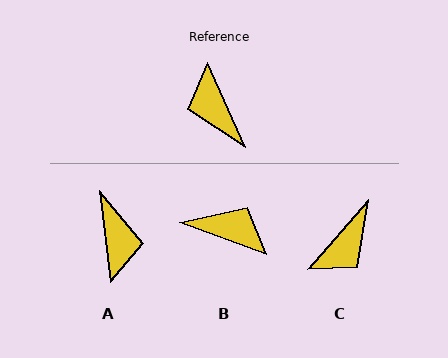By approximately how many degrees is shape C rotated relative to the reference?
Approximately 115 degrees counter-clockwise.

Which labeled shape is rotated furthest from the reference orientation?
A, about 163 degrees away.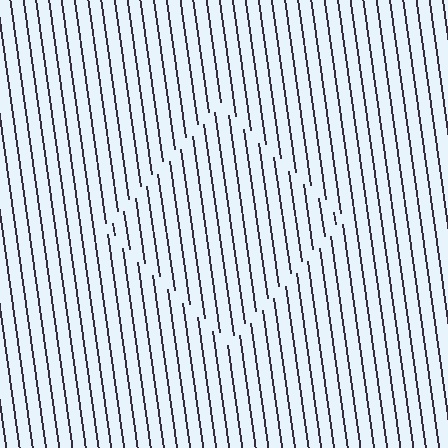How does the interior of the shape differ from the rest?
The interior of the shape contains the same grating, shifted by half a period — the contour is defined by the phase discontinuity where line-ends from the inner and outer gratings abut.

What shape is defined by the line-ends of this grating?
An illusory square. The interior of the shape contains the same grating, shifted by half a period — the contour is defined by the phase discontinuity where line-ends from the inner and outer gratings abut.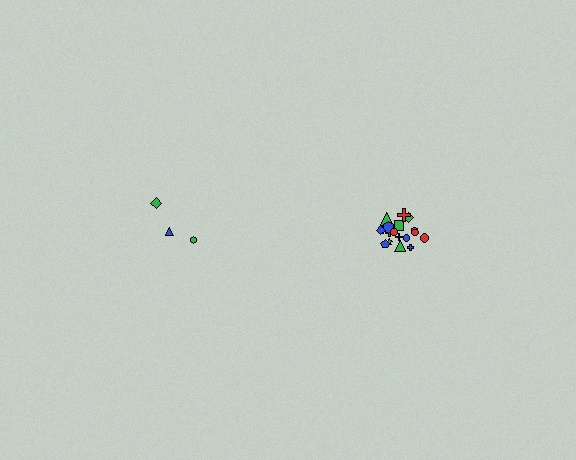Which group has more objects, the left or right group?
The right group.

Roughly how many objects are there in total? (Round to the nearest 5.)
Roughly 20 objects in total.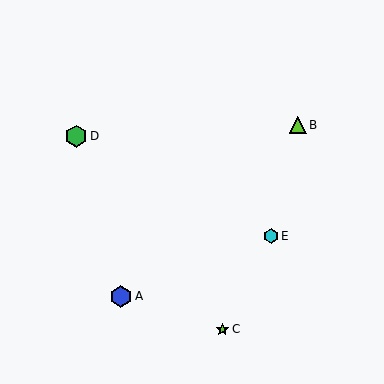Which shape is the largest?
The green hexagon (labeled D) is the largest.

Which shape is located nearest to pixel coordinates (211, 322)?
The lime star (labeled C) at (222, 329) is nearest to that location.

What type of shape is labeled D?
Shape D is a green hexagon.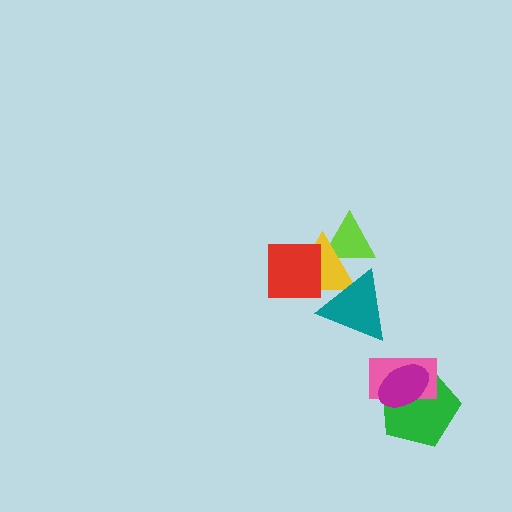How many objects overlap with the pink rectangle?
2 objects overlap with the pink rectangle.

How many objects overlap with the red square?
1 object overlaps with the red square.